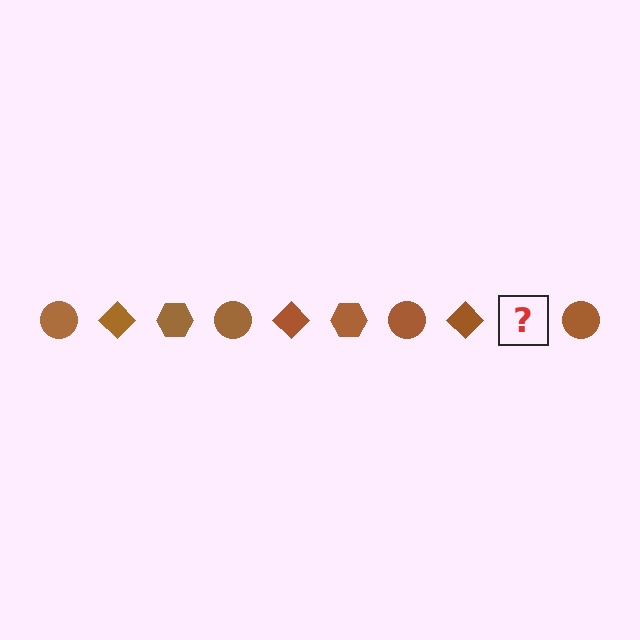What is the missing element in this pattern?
The missing element is a brown hexagon.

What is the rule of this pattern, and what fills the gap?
The rule is that the pattern cycles through circle, diamond, hexagon shapes in brown. The gap should be filled with a brown hexagon.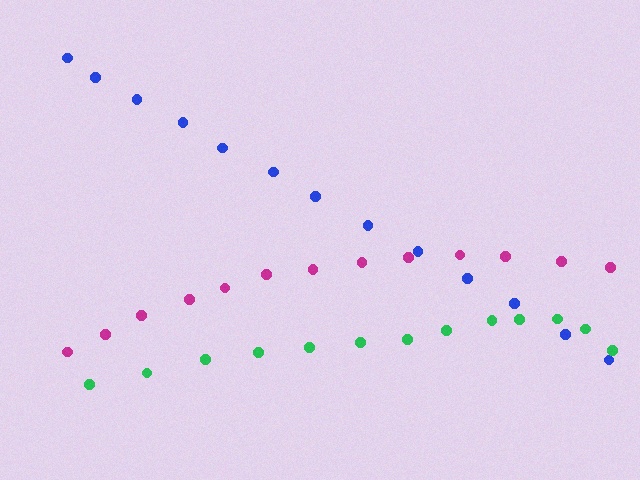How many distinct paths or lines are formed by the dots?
There are 3 distinct paths.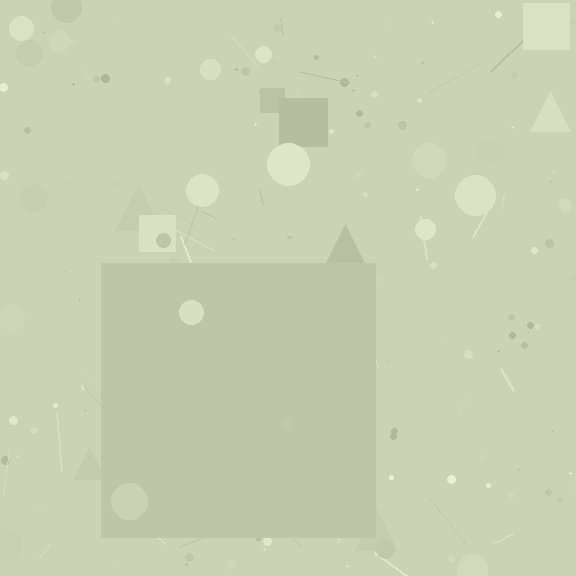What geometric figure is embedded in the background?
A square is embedded in the background.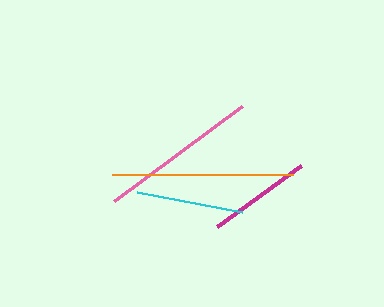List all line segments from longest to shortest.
From longest to shortest: orange, pink, cyan, magenta.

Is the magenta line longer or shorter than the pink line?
The pink line is longer than the magenta line.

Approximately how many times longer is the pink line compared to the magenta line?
The pink line is approximately 1.5 times the length of the magenta line.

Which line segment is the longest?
The orange line is the longest at approximately 181 pixels.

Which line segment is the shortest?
The magenta line is the shortest at approximately 104 pixels.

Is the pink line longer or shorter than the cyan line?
The pink line is longer than the cyan line.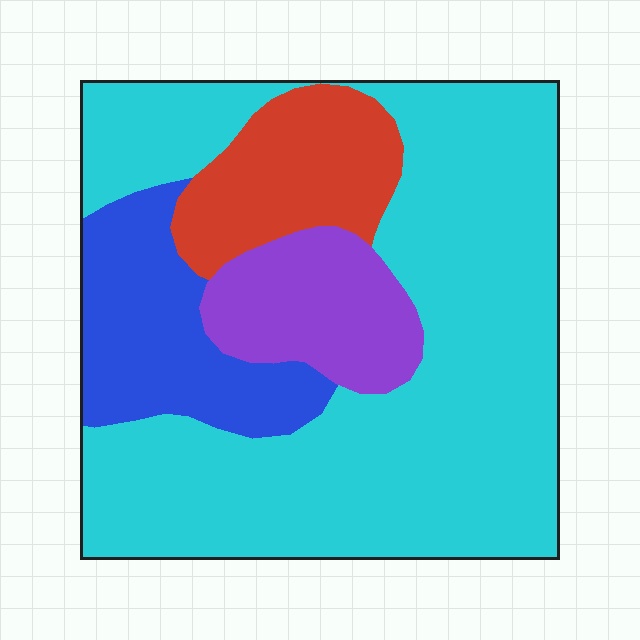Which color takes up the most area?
Cyan, at roughly 60%.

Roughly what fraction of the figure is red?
Red takes up about one eighth (1/8) of the figure.